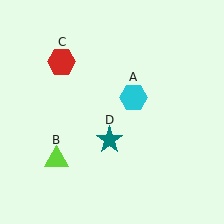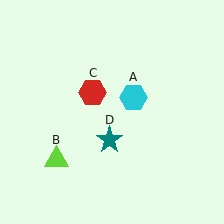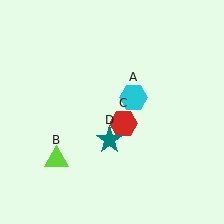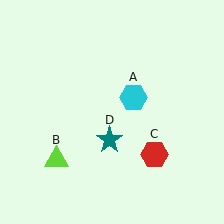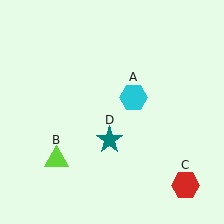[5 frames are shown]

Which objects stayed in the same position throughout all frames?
Cyan hexagon (object A) and lime triangle (object B) and teal star (object D) remained stationary.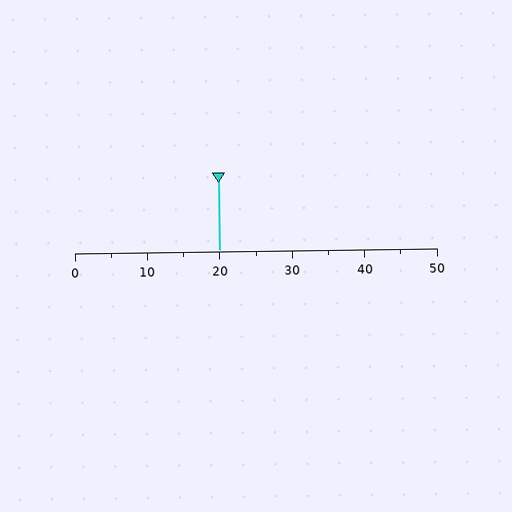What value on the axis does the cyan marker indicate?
The marker indicates approximately 20.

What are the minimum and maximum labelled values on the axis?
The axis runs from 0 to 50.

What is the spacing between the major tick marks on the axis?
The major ticks are spaced 10 apart.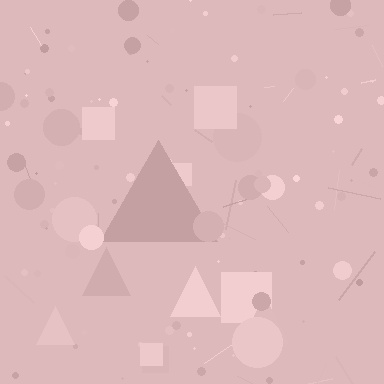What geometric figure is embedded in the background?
A triangle is embedded in the background.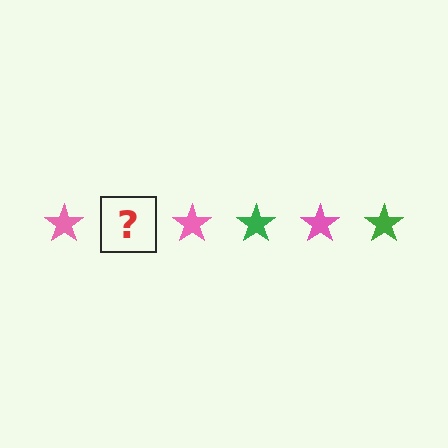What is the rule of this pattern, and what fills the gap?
The rule is that the pattern cycles through pink, green stars. The gap should be filled with a green star.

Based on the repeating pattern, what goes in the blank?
The blank should be a green star.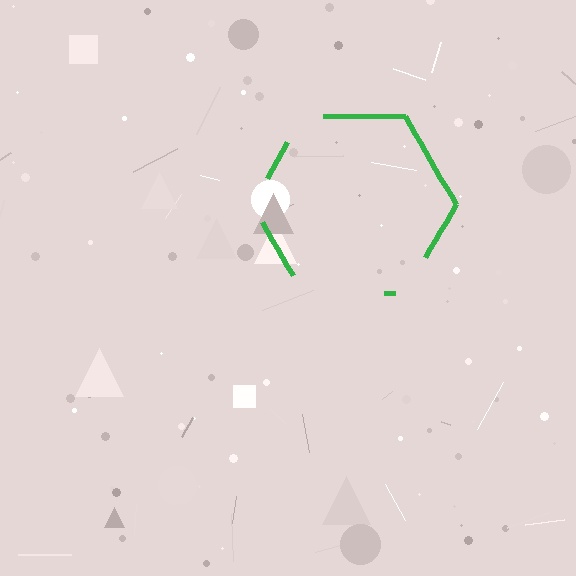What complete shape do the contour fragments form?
The contour fragments form a hexagon.